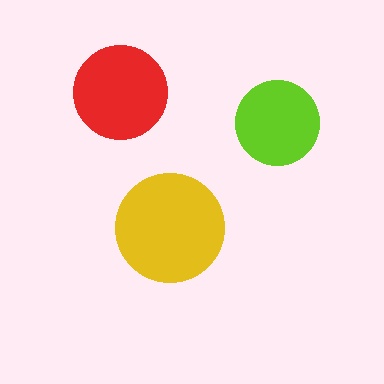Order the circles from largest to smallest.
the yellow one, the red one, the lime one.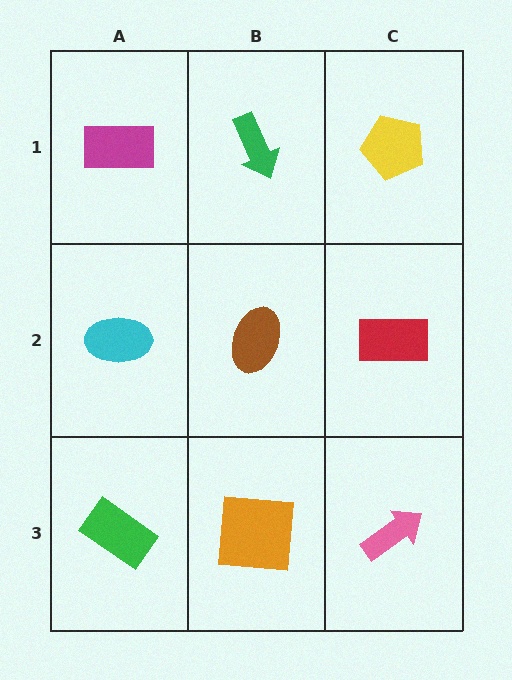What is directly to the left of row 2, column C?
A brown ellipse.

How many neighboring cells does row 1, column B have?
3.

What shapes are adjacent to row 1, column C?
A red rectangle (row 2, column C), a green arrow (row 1, column B).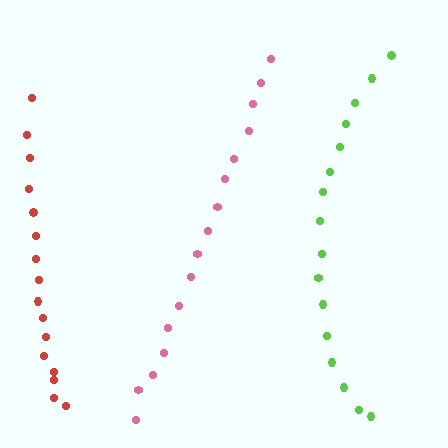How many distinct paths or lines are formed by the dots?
There are 3 distinct paths.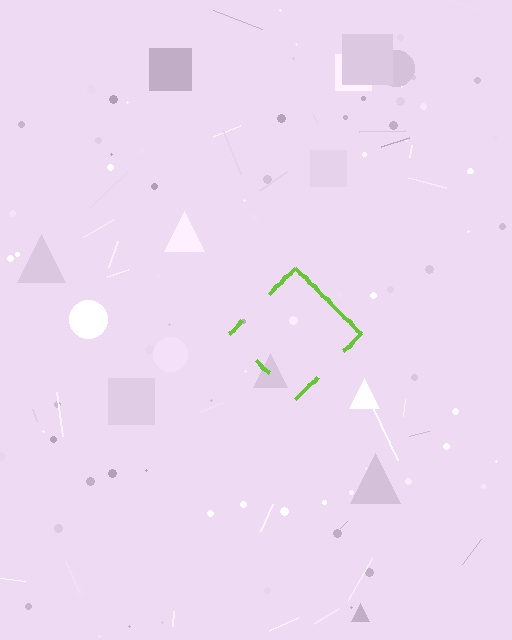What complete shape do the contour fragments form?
The contour fragments form a diamond.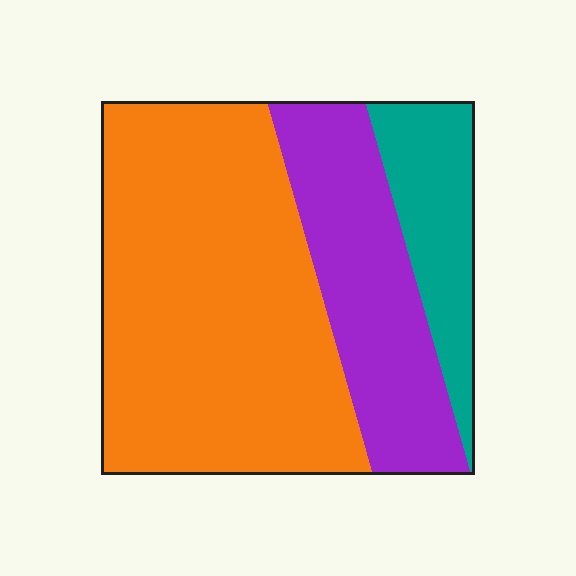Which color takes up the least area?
Teal, at roughly 15%.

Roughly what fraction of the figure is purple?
Purple takes up between a quarter and a half of the figure.